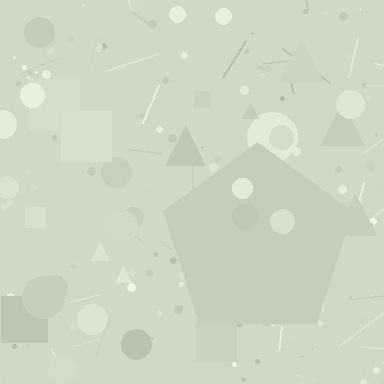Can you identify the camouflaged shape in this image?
The camouflaged shape is a pentagon.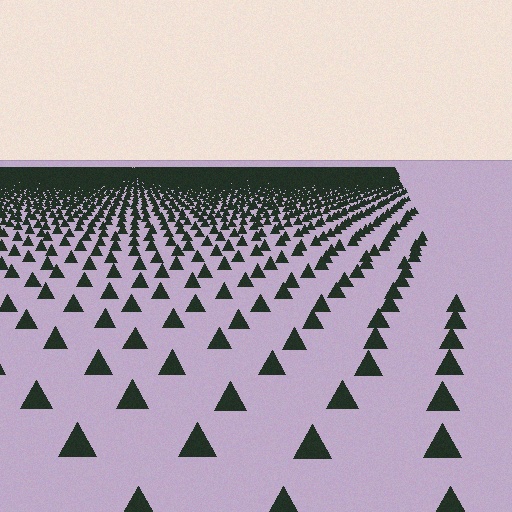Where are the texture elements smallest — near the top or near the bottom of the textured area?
Near the top.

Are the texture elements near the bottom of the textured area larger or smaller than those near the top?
Larger. Near the bottom, elements are closer to the viewer and appear at a bigger on-screen size.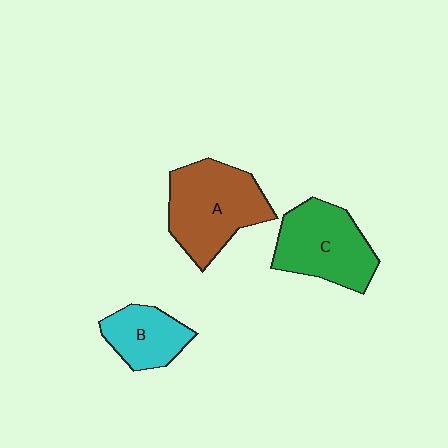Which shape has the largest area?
Shape A (brown).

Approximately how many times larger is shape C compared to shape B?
Approximately 1.6 times.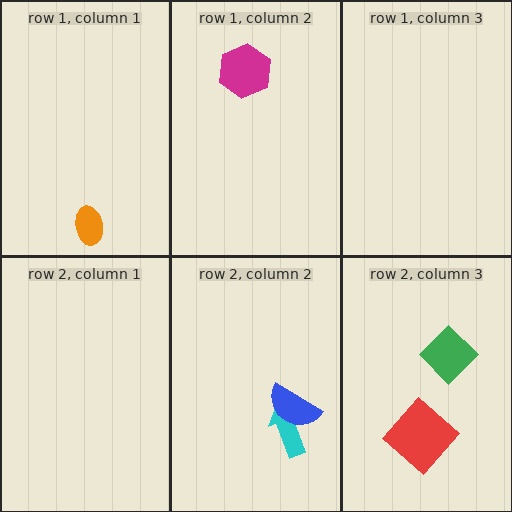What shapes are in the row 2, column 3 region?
The green diamond, the red diamond.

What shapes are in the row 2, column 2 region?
The cyan arrow, the blue semicircle.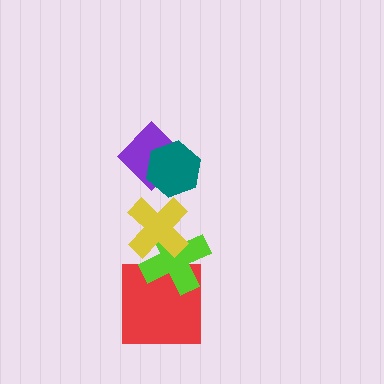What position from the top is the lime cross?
The lime cross is 4th from the top.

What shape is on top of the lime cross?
The yellow cross is on top of the lime cross.